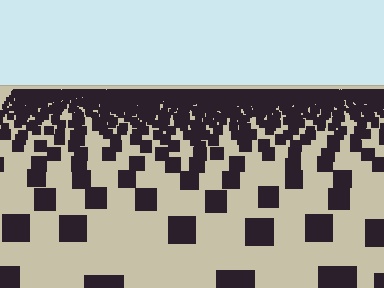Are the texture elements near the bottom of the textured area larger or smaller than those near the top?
Larger. Near the bottom, elements are closer to the viewer and appear at a bigger on-screen size.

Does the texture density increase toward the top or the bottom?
Density increases toward the top.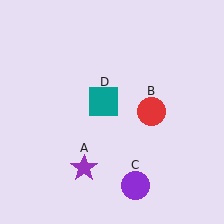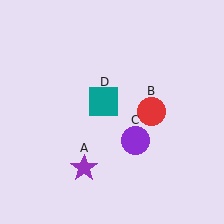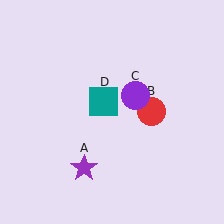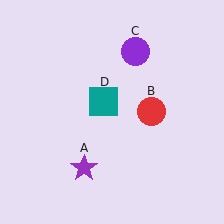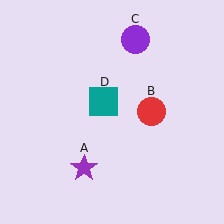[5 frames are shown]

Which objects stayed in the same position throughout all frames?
Purple star (object A) and red circle (object B) and teal square (object D) remained stationary.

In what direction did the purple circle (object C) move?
The purple circle (object C) moved up.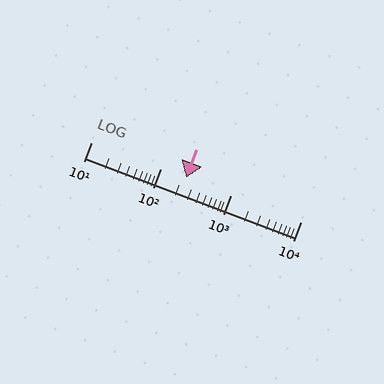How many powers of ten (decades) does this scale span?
The scale spans 3 decades, from 10 to 10000.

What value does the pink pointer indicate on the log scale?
The pointer indicates approximately 230.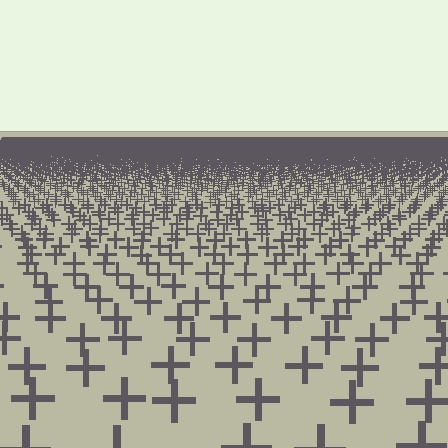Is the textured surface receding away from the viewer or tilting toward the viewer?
The surface is receding away from the viewer. Texture elements get smaller and denser toward the top.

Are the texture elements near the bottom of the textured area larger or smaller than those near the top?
Larger. Near the bottom, elements are closer to the viewer and appear at a bigger on-screen size.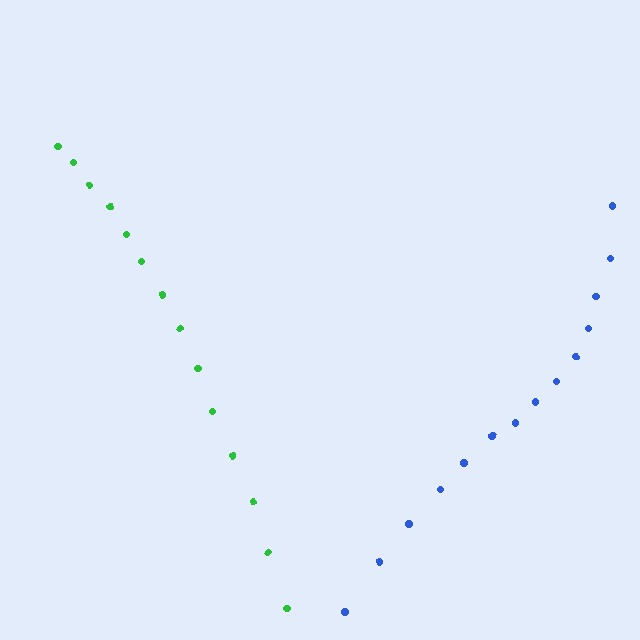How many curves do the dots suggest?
There are 2 distinct paths.